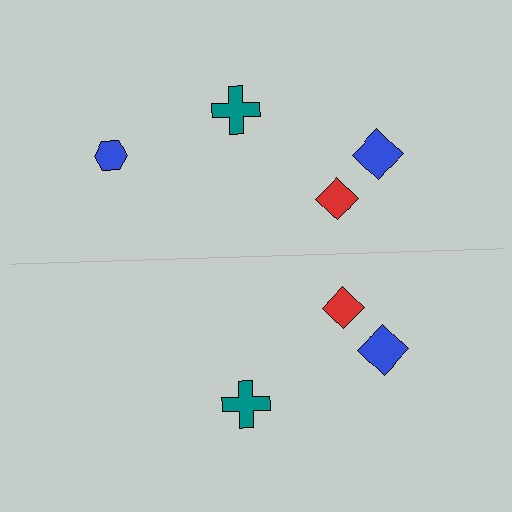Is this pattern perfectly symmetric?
No, the pattern is not perfectly symmetric. A blue hexagon is missing from the bottom side.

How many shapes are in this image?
There are 7 shapes in this image.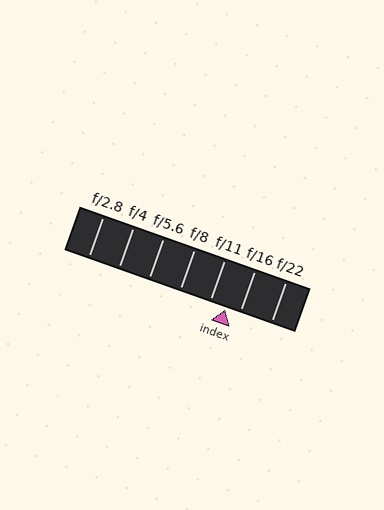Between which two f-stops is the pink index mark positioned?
The index mark is between f/11 and f/16.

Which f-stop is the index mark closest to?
The index mark is closest to f/16.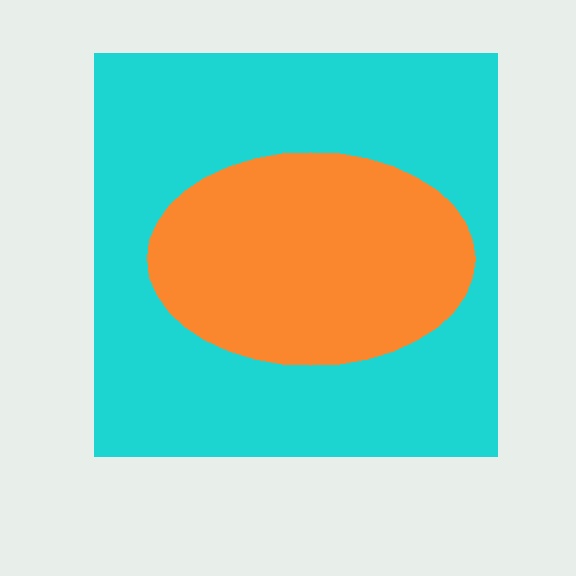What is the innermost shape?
The orange ellipse.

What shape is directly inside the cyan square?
The orange ellipse.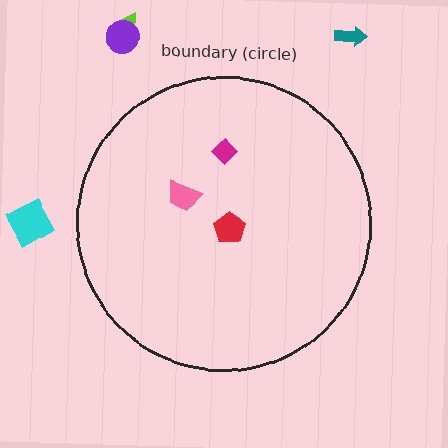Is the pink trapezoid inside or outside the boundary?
Inside.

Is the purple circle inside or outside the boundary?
Outside.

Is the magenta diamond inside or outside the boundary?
Inside.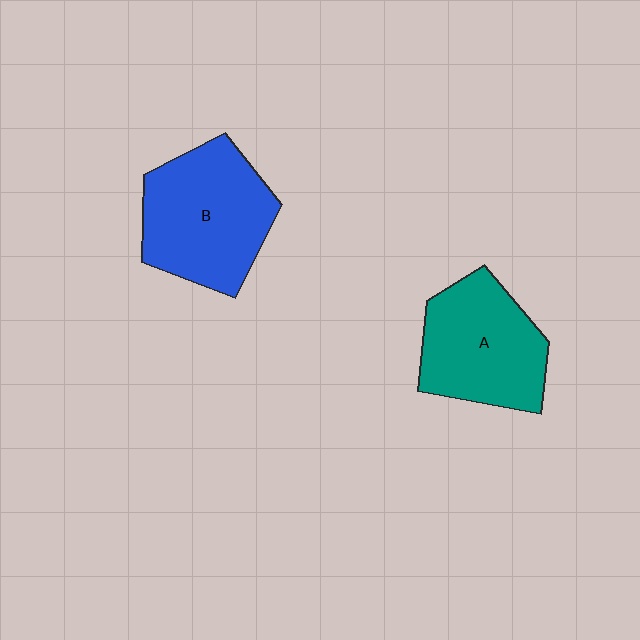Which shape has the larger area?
Shape B (blue).